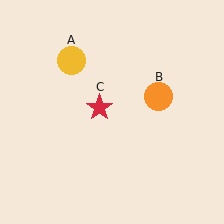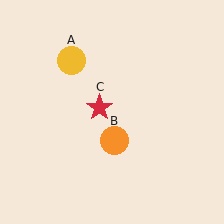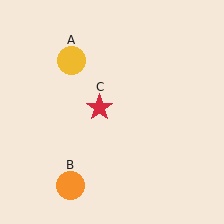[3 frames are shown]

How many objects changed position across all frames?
1 object changed position: orange circle (object B).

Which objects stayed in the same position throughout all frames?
Yellow circle (object A) and red star (object C) remained stationary.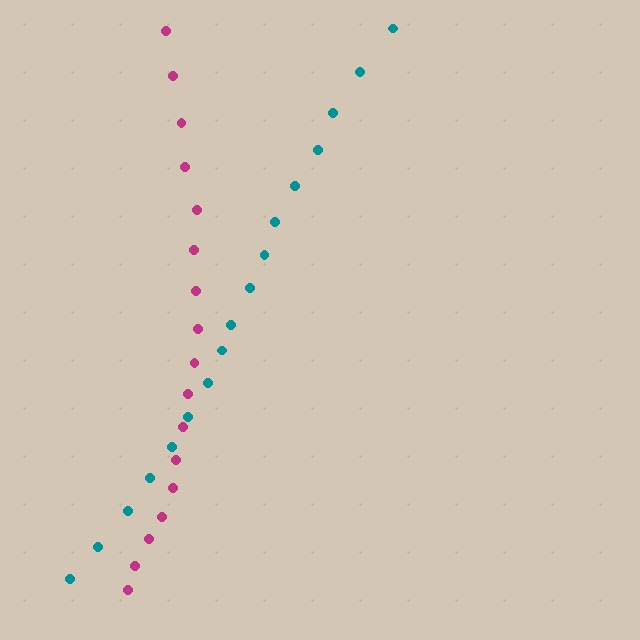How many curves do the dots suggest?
There are 2 distinct paths.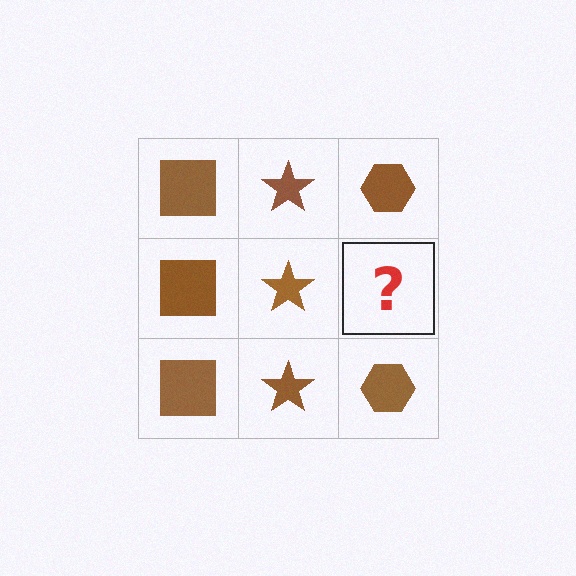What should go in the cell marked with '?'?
The missing cell should contain a brown hexagon.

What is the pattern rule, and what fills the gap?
The rule is that each column has a consistent shape. The gap should be filled with a brown hexagon.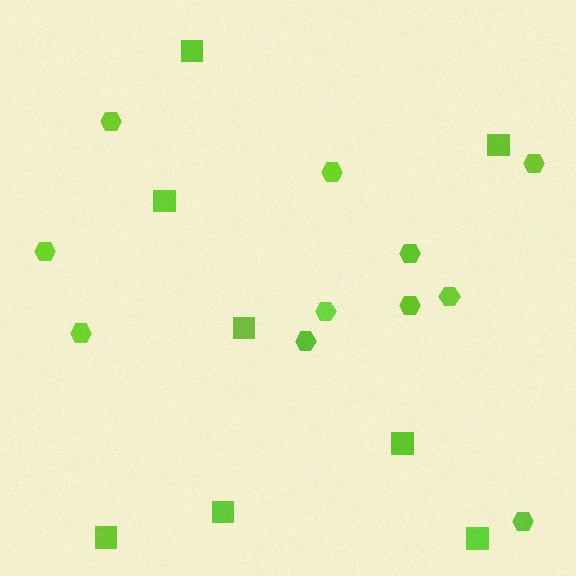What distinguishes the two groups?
There are 2 groups: one group of hexagons (11) and one group of squares (8).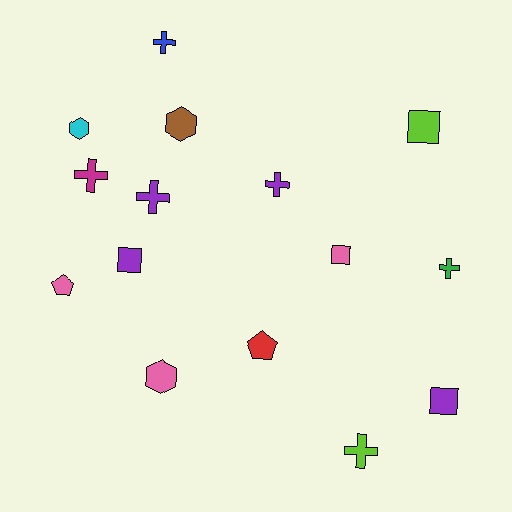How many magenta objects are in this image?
There is 1 magenta object.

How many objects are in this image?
There are 15 objects.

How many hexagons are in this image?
There are 3 hexagons.